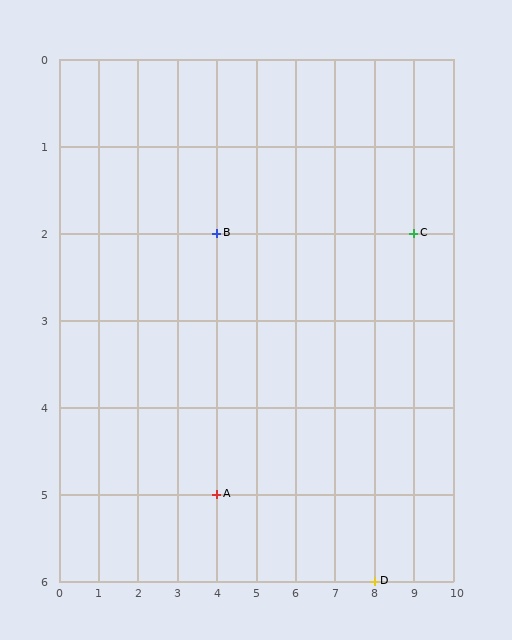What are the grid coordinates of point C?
Point C is at grid coordinates (9, 2).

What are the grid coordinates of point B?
Point B is at grid coordinates (4, 2).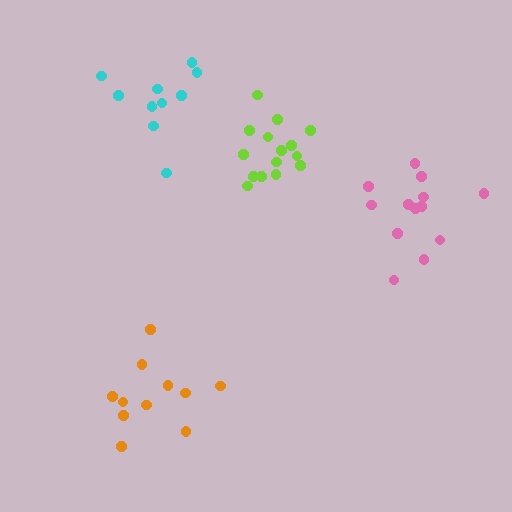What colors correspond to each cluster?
The clusters are colored: cyan, pink, orange, lime.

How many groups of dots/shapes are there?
There are 4 groups.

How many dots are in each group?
Group 1: 10 dots, Group 2: 13 dots, Group 3: 11 dots, Group 4: 15 dots (49 total).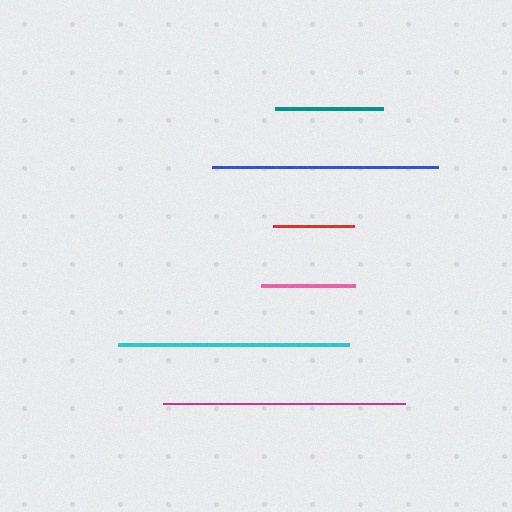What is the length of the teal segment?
The teal segment is approximately 108 pixels long.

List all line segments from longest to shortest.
From longest to shortest: magenta, cyan, blue, teal, pink, red.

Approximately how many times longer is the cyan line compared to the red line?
The cyan line is approximately 2.8 times the length of the red line.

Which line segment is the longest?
The magenta line is the longest at approximately 242 pixels.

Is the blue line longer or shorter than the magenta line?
The magenta line is longer than the blue line.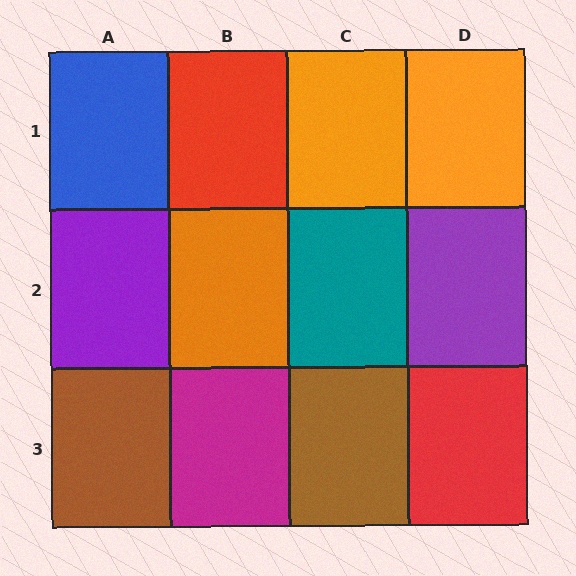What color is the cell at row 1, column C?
Orange.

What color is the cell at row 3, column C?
Brown.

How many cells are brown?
2 cells are brown.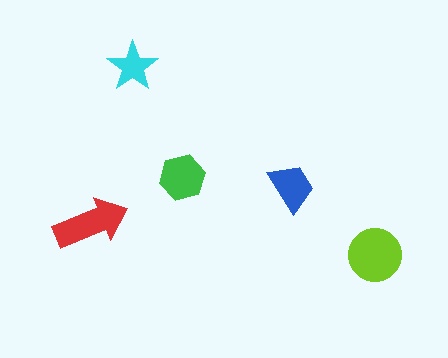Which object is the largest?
The lime circle.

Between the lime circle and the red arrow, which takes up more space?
The lime circle.